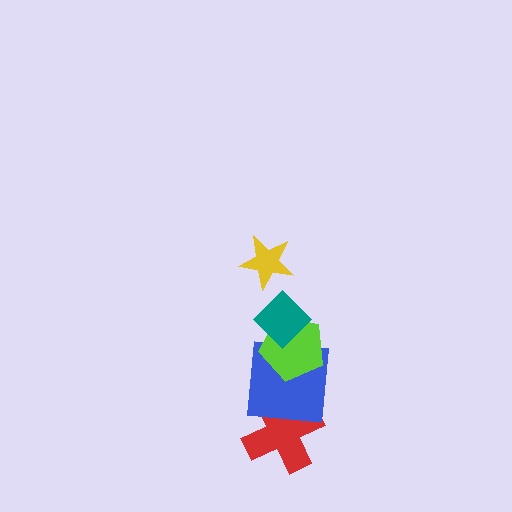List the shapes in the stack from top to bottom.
From top to bottom: the yellow star, the teal diamond, the lime pentagon, the blue square, the red cross.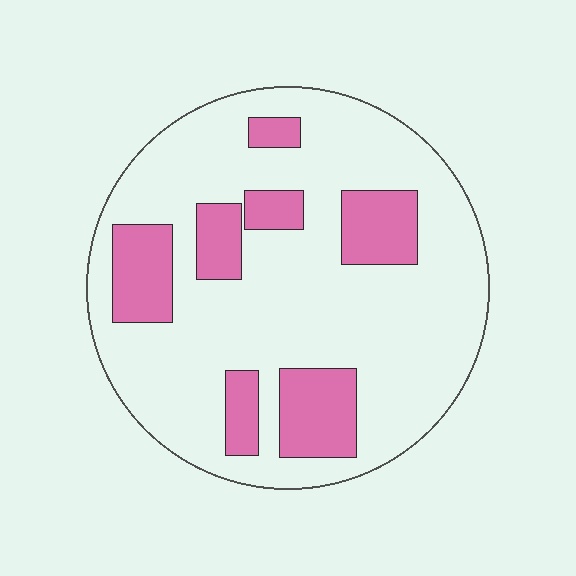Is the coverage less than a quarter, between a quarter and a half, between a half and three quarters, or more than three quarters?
Less than a quarter.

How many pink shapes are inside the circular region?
7.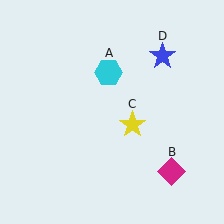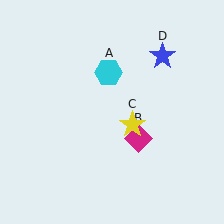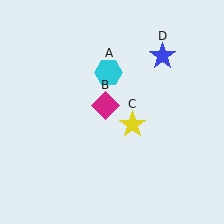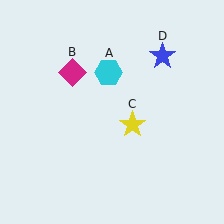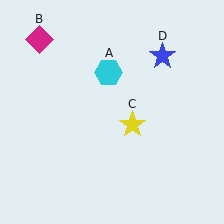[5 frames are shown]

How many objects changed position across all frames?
1 object changed position: magenta diamond (object B).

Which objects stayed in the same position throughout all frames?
Cyan hexagon (object A) and yellow star (object C) and blue star (object D) remained stationary.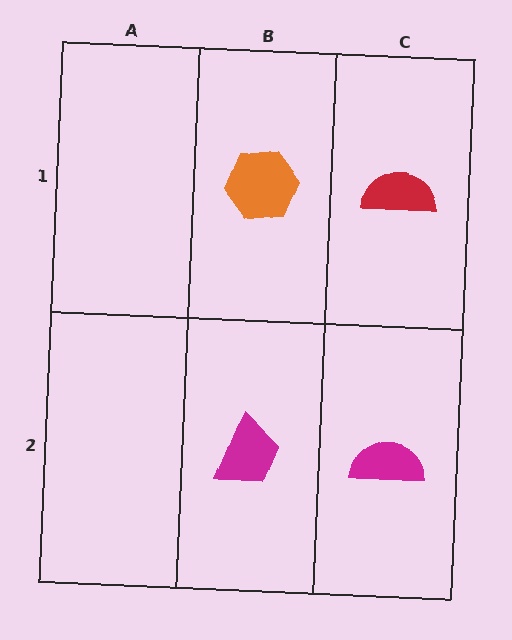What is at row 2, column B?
A magenta trapezoid.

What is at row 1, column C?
A red semicircle.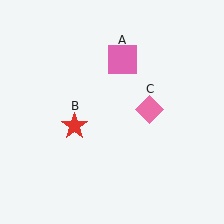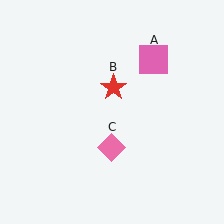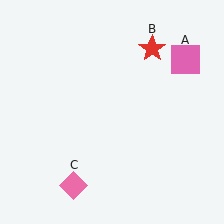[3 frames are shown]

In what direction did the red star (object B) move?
The red star (object B) moved up and to the right.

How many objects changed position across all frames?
3 objects changed position: pink square (object A), red star (object B), pink diamond (object C).